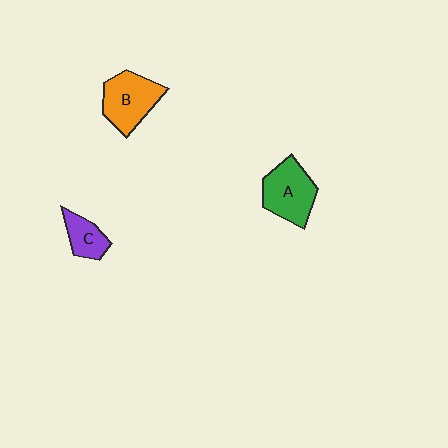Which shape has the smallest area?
Shape C (purple).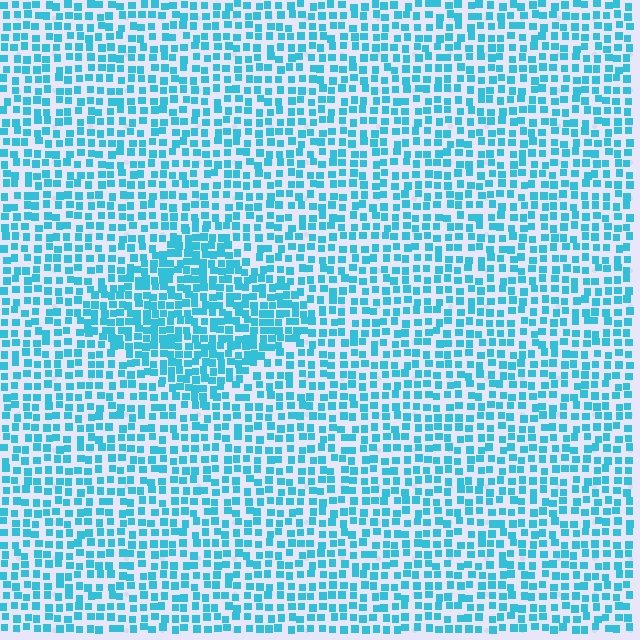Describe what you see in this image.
The image contains small cyan elements arranged at two different densities. A diamond-shaped region is visible where the elements are more densely packed than the surrounding area.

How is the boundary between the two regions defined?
The boundary is defined by a change in element density (approximately 1.6x ratio). All elements are the same color, size, and shape.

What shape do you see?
I see a diamond.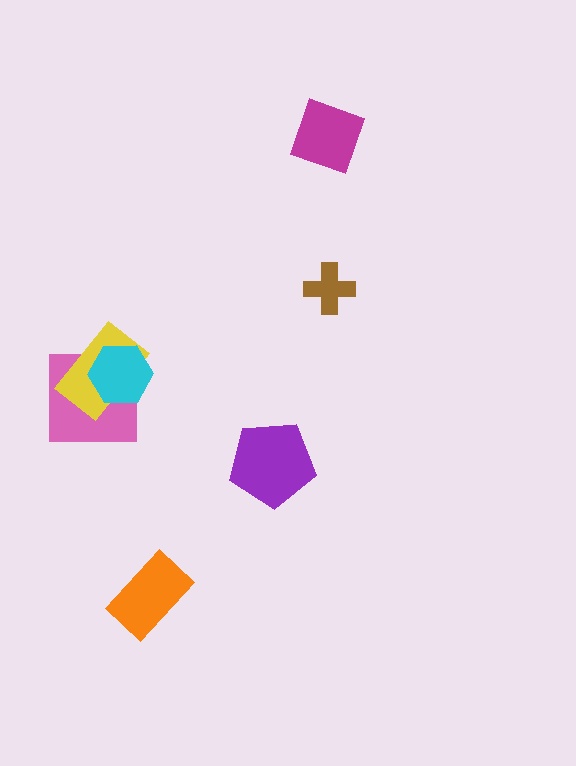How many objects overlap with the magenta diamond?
0 objects overlap with the magenta diamond.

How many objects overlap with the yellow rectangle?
2 objects overlap with the yellow rectangle.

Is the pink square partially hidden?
Yes, it is partially covered by another shape.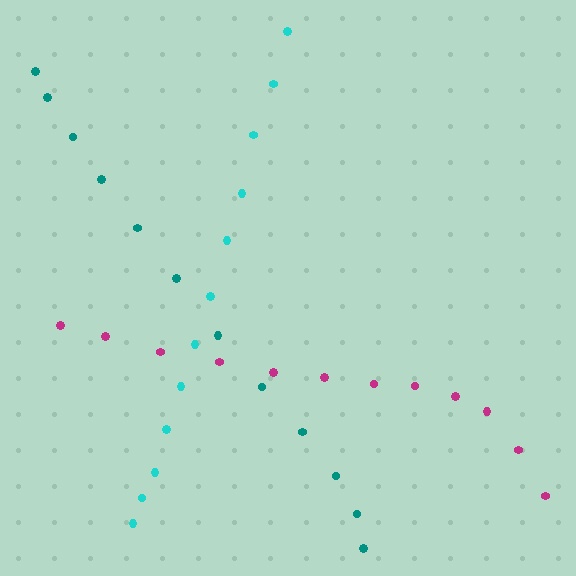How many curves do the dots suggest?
There are 3 distinct paths.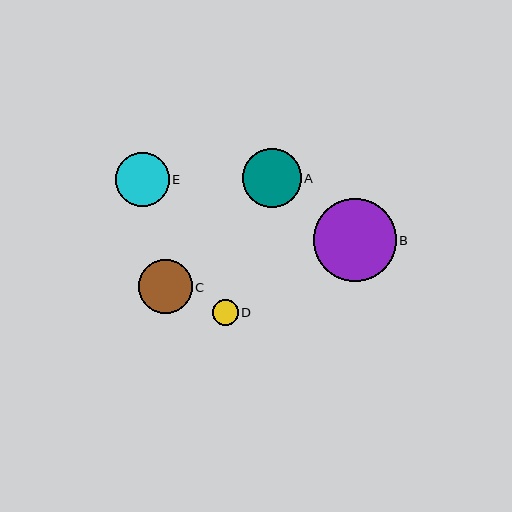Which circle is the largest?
Circle B is the largest with a size of approximately 83 pixels.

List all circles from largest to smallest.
From largest to smallest: B, A, E, C, D.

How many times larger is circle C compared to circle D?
Circle C is approximately 2.0 times the size of circle D.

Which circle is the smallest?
Circle D is the smallest with a size of approximately 26 pixels.